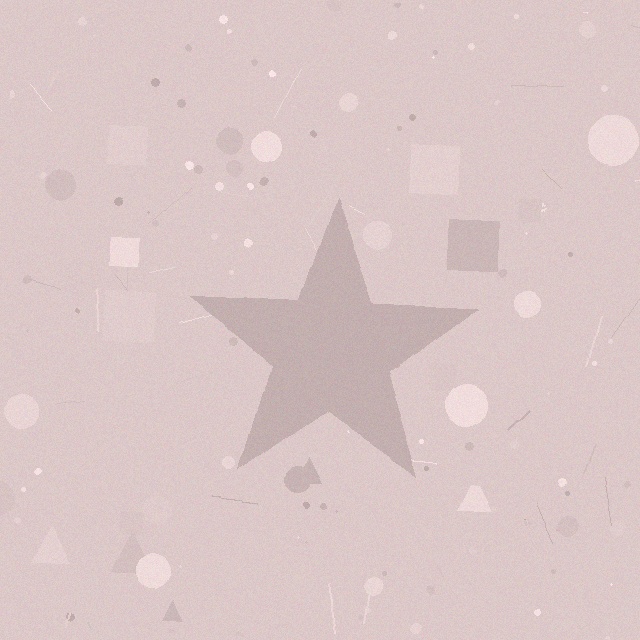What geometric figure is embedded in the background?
A star is embedded in the background.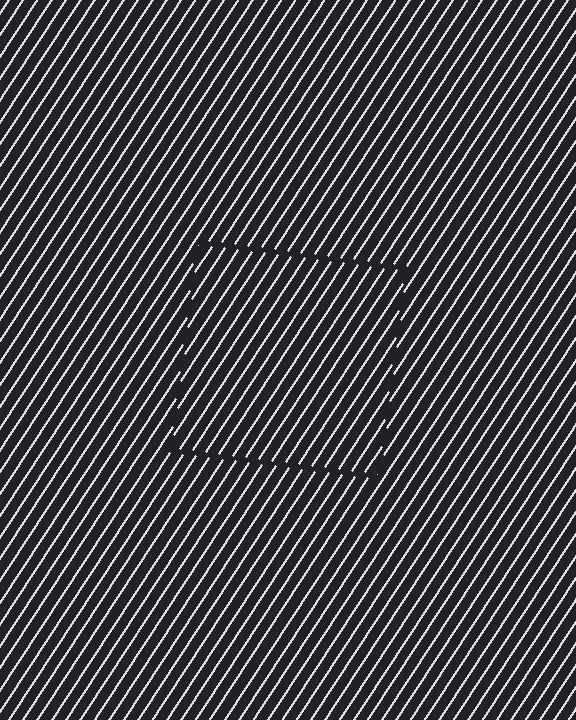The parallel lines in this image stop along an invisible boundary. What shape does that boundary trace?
An illusory square. The interior of the shape contains the same grating, shifted by half a period — the contour is defined by the phase discontinuity where line-ends from the inner and outer gratings abut.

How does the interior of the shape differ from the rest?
The interior of the shape contains the same grating, shifted by half a period — the contour is defined by the phase discontinuity where line-ends from the inner and outer gratings abut.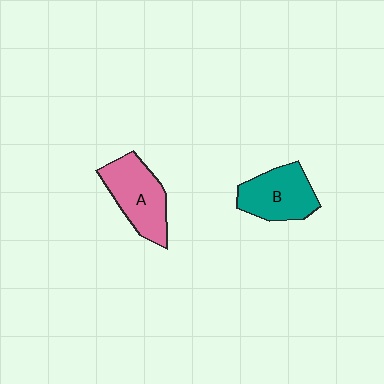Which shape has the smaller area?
Shape B (teal).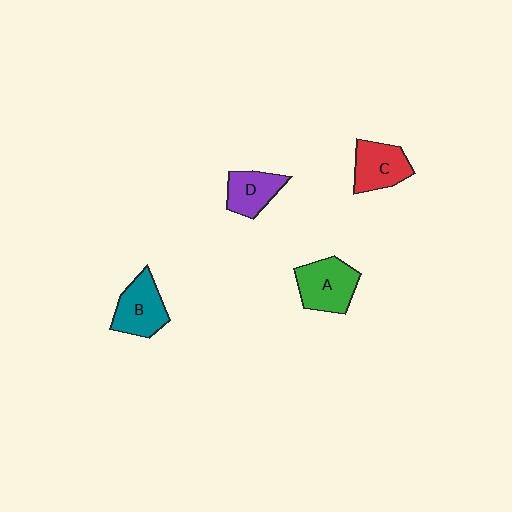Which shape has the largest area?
Shape A (green).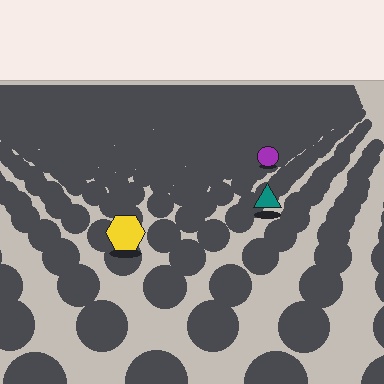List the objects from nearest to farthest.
From nearest to farthest: the yellow hexagon, the teal triangle, the purple circle.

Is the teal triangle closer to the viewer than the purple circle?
Yes. The teal triangle is closer — you can tell from the texture gradient: the ground texture is coarser near it.